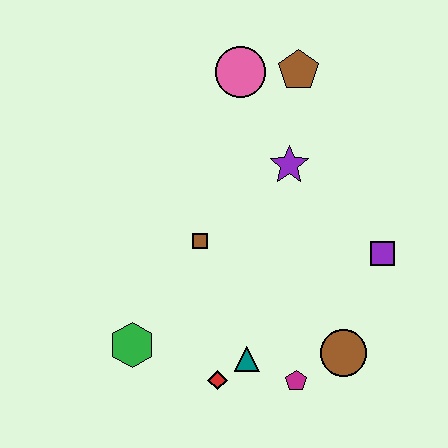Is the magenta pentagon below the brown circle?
Yes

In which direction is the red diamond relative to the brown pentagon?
The red diamond is below the brown pentagon.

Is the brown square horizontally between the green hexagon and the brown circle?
Yes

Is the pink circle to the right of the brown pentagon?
No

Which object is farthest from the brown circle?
The pink circle is farthest from the brown circle.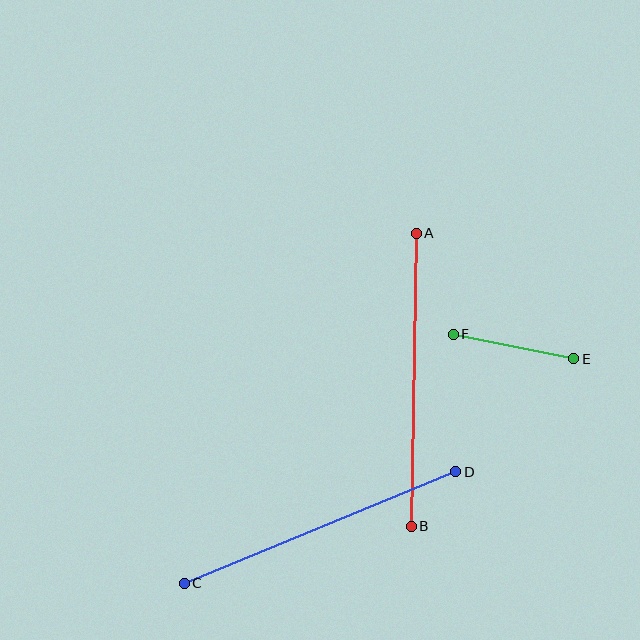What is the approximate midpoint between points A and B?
The midpoint is at approximately (414, 380) pixels.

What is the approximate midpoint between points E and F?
The midpoint is at approximately (514, 347) pixels.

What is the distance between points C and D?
The distance is approximately 294 pixels.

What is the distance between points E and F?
The distance is approximately 123 pixels.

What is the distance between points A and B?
The distance is approximately 293 pixels.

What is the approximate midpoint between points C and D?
The midpoint is at approximately (320, 527) pixels.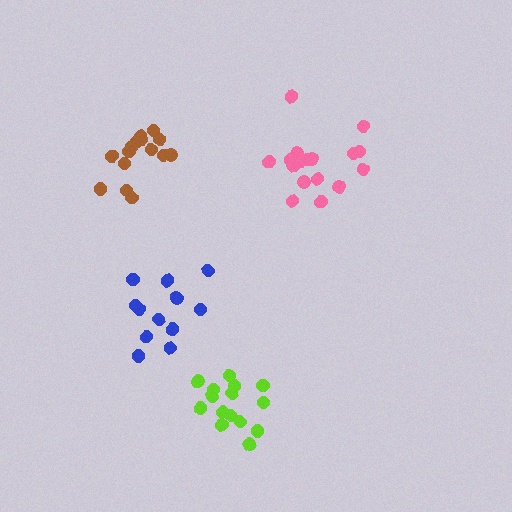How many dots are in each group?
Group 1: 17 dots, Group 2: 15 dots, Group 3: 16 dots, Group 4: 12 dots (60 total).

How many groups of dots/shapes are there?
There are 4 groups.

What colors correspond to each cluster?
The clusters are colored: pink, lime, brown, blue.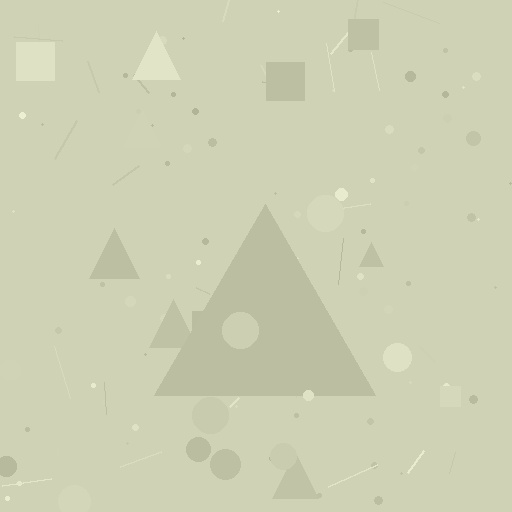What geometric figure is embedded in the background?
A triangle is embedded in the background.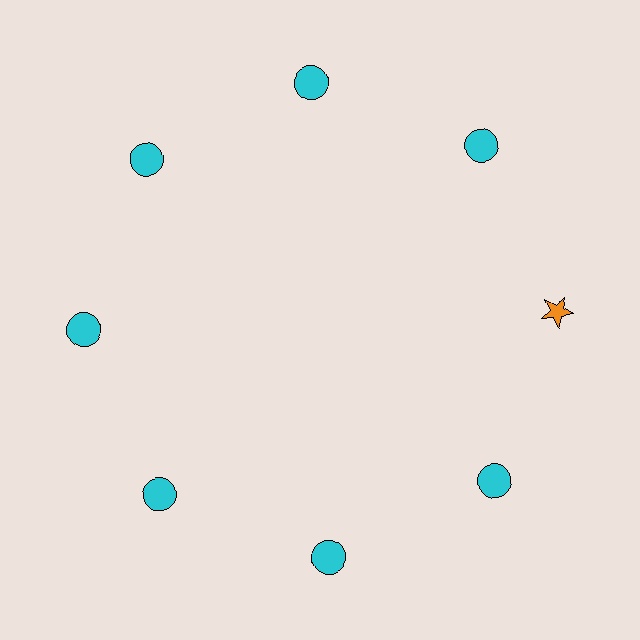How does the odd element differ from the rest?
It differs in both color (orange instead of cyan) and shape (star instead of circle).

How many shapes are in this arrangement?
There are 8 shapes arranged in a ring pattern.